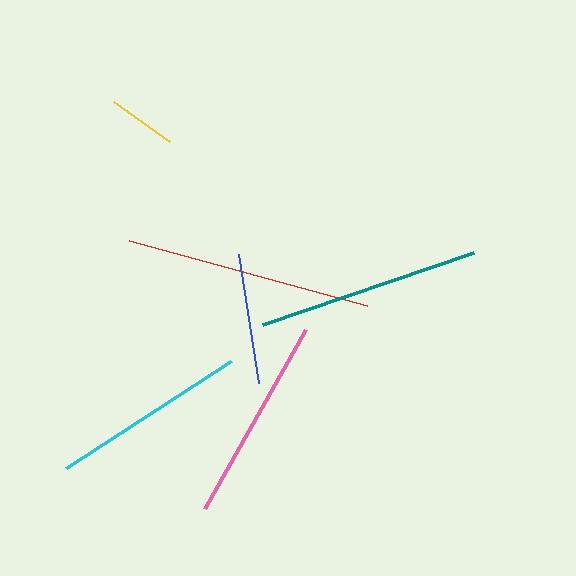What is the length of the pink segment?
The pink segment is approximately 205 pixels long.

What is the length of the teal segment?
The teal segment is approximately 223 pixels long.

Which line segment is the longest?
The red line is the longest at approximately 247 pixels.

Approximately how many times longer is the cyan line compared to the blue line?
The cyan line is approximately 1.5 times the length of the blue line.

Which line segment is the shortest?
The yellow line is the shortest at approximately 69 pixels.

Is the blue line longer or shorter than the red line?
The red line is longer than the blue line.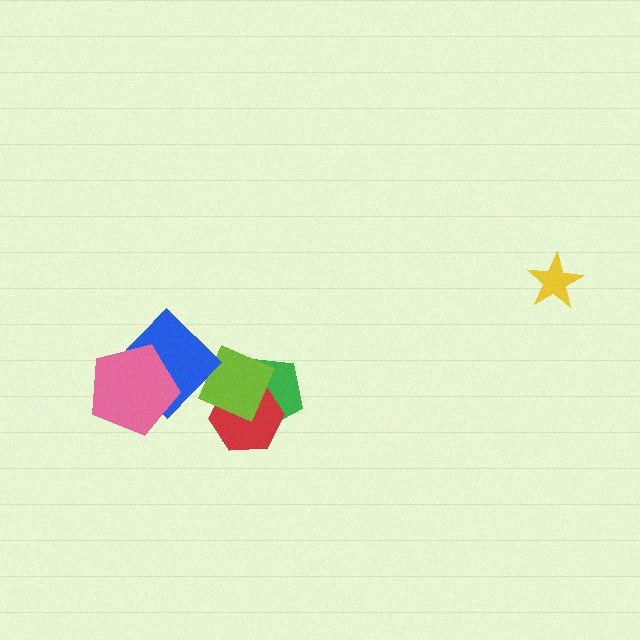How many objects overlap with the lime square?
2 objects overlap with the lime square.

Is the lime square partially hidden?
No, no other shape covers it.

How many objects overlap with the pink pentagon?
1 object overlaps with the pink pentagon.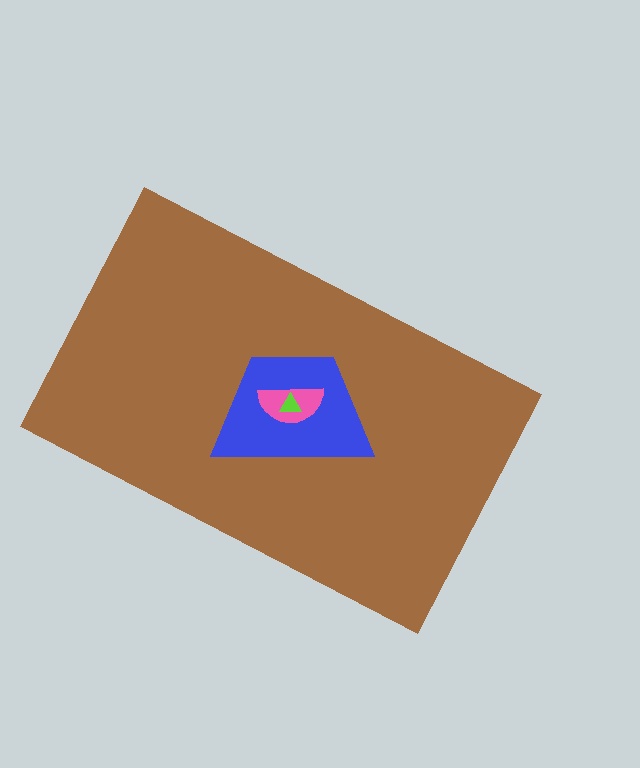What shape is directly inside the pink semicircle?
The lime triangle.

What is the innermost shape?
The lime triangle.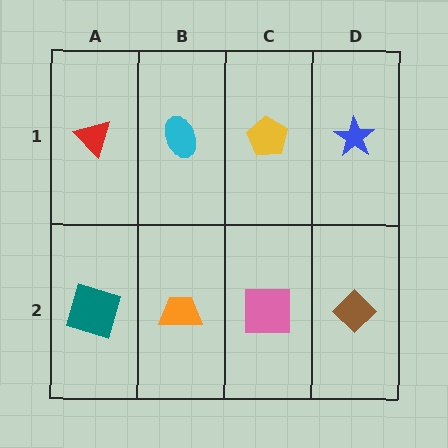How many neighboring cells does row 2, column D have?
2.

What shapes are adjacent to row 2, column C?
A yellow pentagon (row 1, column C), an orange trapezoid (row 2, column B), a brown diamond (row 2, column D).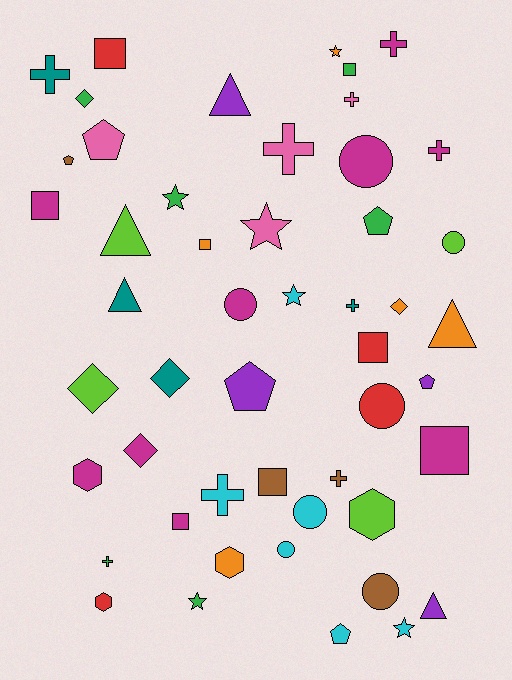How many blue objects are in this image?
There are no blue objects.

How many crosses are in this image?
There are 9 crosses.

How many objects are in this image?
There are 50 objects.